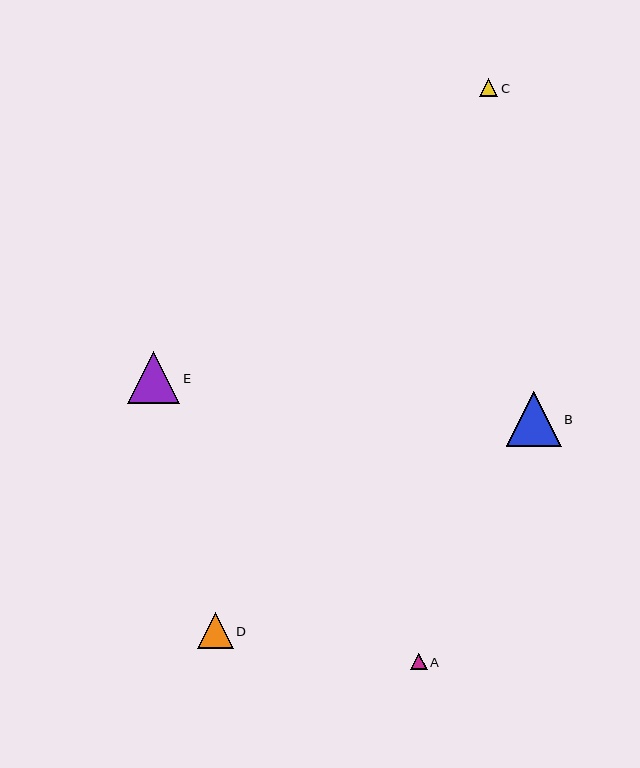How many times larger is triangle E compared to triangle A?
Triangle E is approximately 3.1 times the size of triangle A.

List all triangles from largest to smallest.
From largest to smallest: B, E, D, C, A.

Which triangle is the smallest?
Triangle A is the smallest with a size of approximately 17 pixels.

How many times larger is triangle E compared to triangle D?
Triangle E is approximately 1.4 times the size of triangle D.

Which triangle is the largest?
Triangle B is the largest with a size of approximately 55 pixels.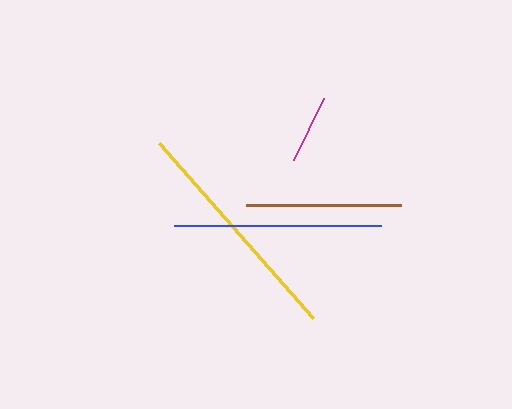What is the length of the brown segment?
The brown segment is approximately 155 pixels long.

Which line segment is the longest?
The yellow line is the longest at approximately 233 pixels.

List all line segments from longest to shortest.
From longest to shortest: yellow, blue, brown, magenta.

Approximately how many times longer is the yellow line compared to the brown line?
The yellow line is approximately 1.5 times the length of the brown line.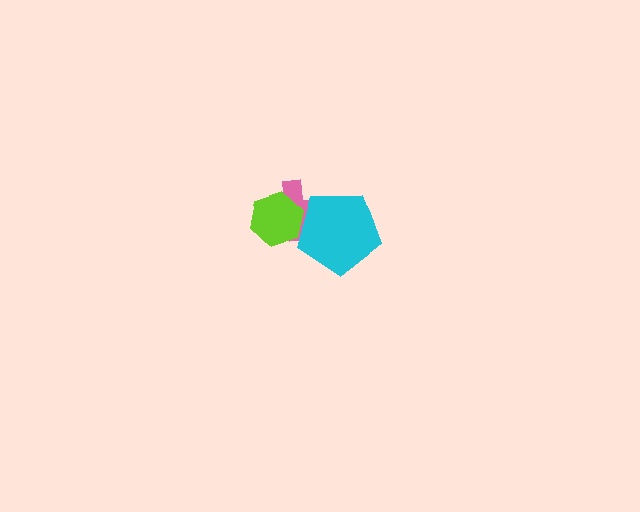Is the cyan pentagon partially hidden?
No, no other shape covers it.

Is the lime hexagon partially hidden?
Yes, it is partially covered by another shape.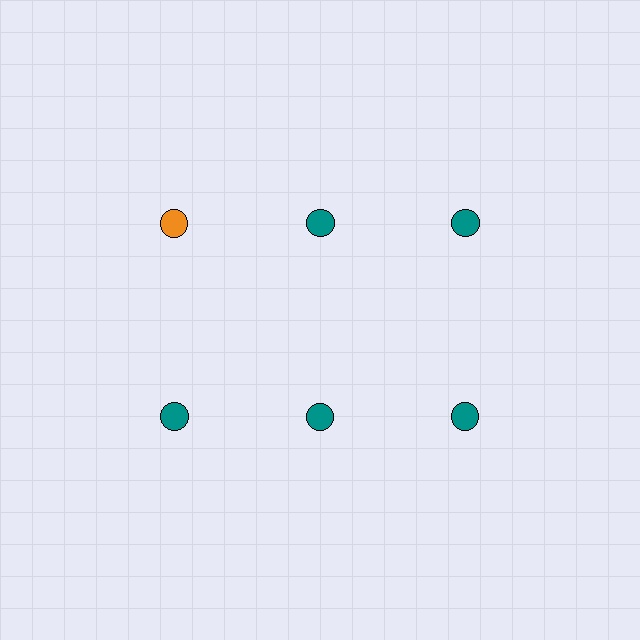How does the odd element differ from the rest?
It has a different color: orange instead of teal.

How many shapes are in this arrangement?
There are 6 shapes arranged in a grid pattern.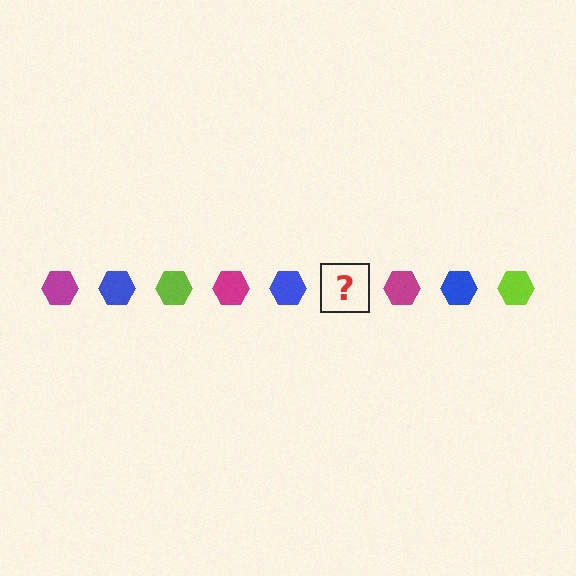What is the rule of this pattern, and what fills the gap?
The rule is that the pattern cycles through magenta, blue, lime hexagons. The gap should be filled with a lime hexagon.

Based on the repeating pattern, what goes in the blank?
The blank should be a lime hexagon.